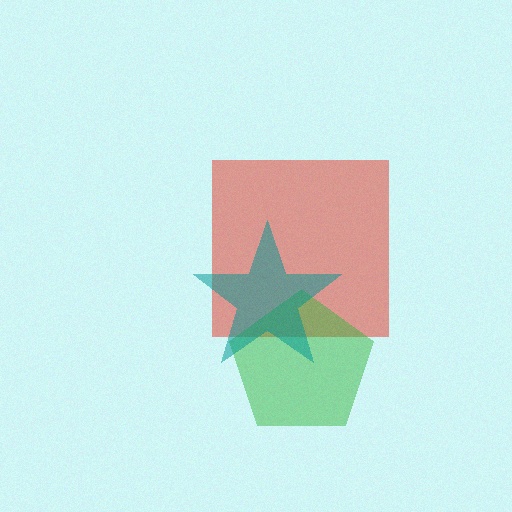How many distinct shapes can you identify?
There are 3 distinct shapes: a red square, a green pentagon, a teal star.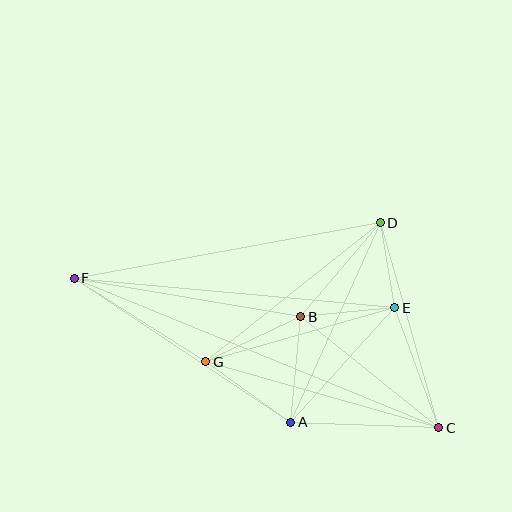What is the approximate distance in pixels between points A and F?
The distance between A and F is approximately 260 pixels.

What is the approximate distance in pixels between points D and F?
The distance between D and F is approximately 311 pixels.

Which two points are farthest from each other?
Points C and F are farthest from each other.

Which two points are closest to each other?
Points D and E are closest to each other.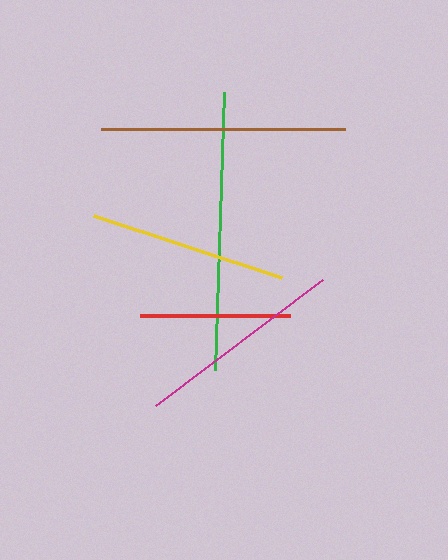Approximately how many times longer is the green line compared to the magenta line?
The green line is approximately 1.3 times the length of the magenta line.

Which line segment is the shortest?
The red line is the shortest at approximately 151 pixels.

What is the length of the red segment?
The red segment is approximately 151 pixels long.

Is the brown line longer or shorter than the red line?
The brown line is longer than the red line.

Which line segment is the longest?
The green line is the longest at approximately 278 pixels.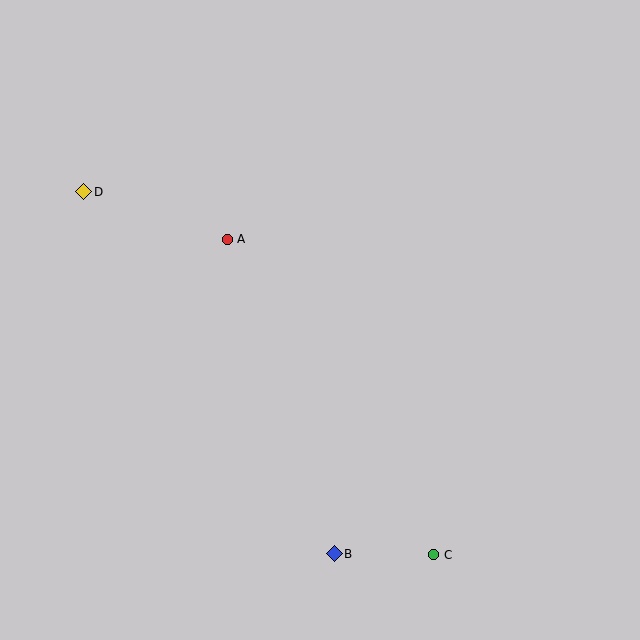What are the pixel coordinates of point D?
Point D is at (84, 192).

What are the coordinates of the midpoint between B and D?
The midpoint between B and D is at (209, 373).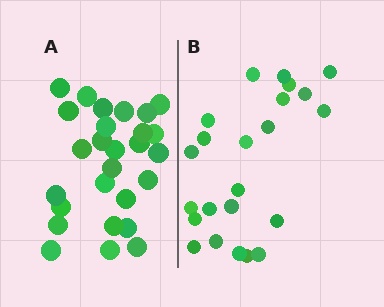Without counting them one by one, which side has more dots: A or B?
Region A (the left region) has more dots.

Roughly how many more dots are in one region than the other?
Region A has about 4 more dots than region B.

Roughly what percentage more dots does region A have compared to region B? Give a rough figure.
About 15% more.